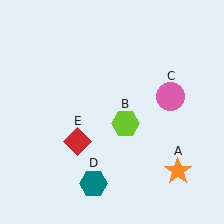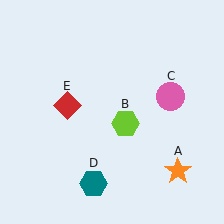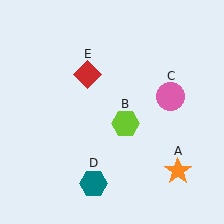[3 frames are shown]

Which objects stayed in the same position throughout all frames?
Orange star (object A) and lime hexagon (object B) and pink circle (object C) and teal hexagon (object D) remained stationary.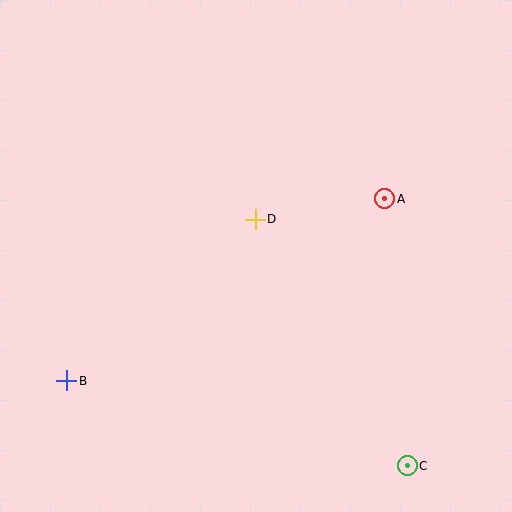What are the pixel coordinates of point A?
Point A is at (385, 199).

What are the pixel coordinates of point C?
Point C is at (407, 466).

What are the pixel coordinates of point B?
Point B is at (67, 381).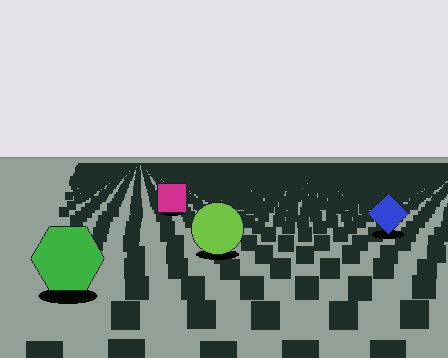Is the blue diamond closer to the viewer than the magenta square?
Yes. The blue diamond is closer — you can tell from the texture gradient: the ground texture is coarser near it.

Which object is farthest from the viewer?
The magenta square is farthest from the viewer. It appears smaller and the ground texture around it is denser.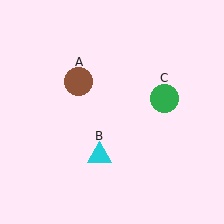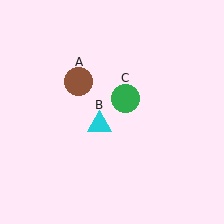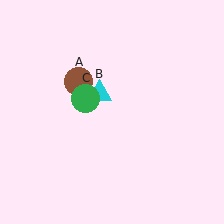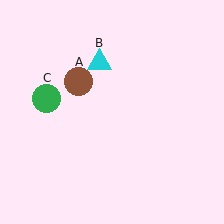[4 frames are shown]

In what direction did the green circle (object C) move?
The green circle (object C) moved left.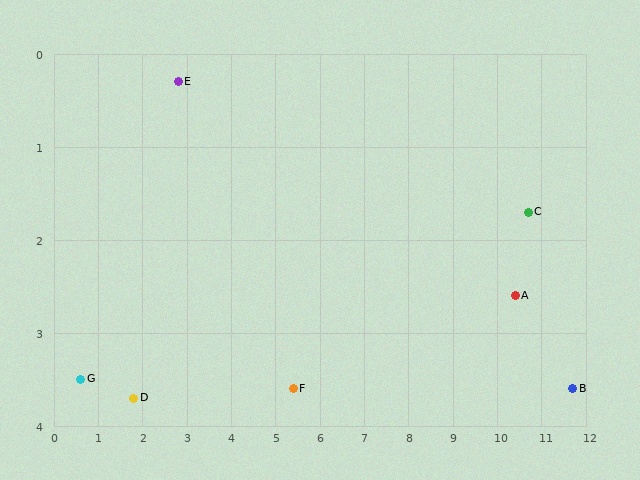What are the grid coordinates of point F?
Point F is at approximately (5.4, 3.6).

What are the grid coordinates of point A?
Point A is at approximately (10.4, 2.6).